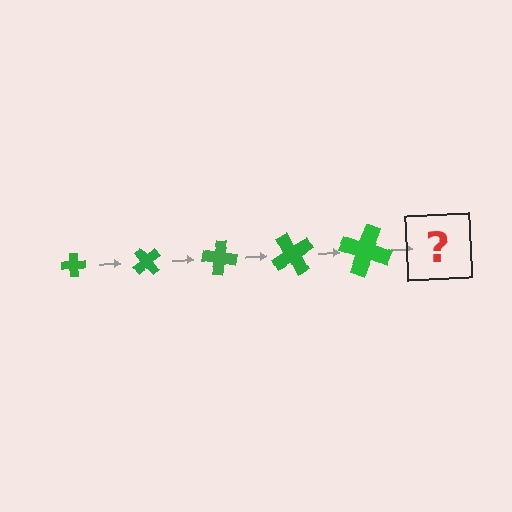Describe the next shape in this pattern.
It should be a cross, larger than the previous one and rotated 250 degrees from the start.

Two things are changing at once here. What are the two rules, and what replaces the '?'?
The two rules are that the cross grows larger each step and it rotates 50 degrees each step. The '?' should be a cross, larger than the previous one and rotated 250 degrees from the start.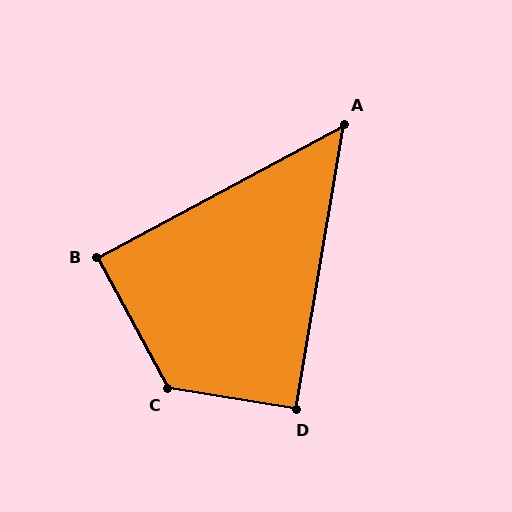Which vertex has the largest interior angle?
C, at approximately 128 degrees.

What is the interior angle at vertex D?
Approximately 90 degrees (approximately right).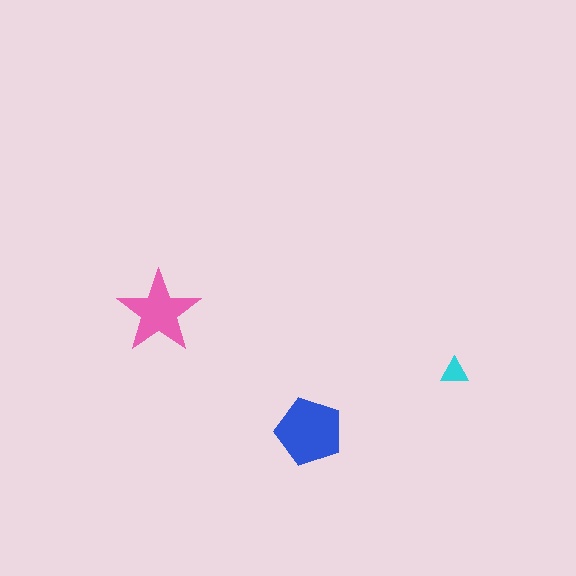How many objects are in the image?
There are 3 objects in the image.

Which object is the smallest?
The cyan triangle.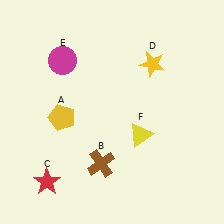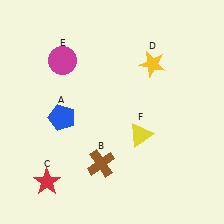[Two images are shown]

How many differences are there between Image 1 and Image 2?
There is 1 difference between the two images.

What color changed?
The pentagon (A) changed from yellow in Image 1 to blue in Image 2.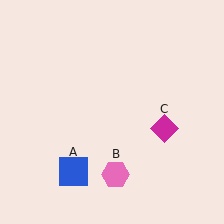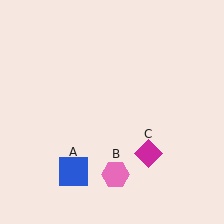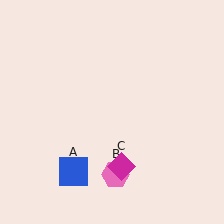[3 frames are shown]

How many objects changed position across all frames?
1 object changed position: magenta diamond (object C).